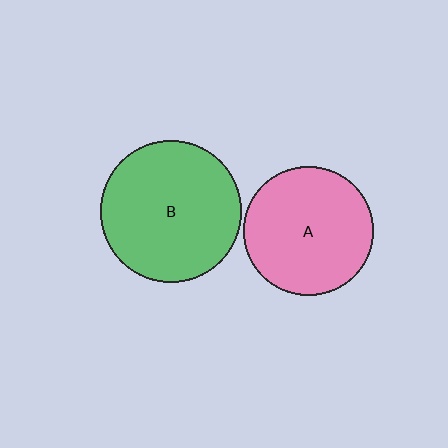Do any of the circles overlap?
No, none of the circles overlap.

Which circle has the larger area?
Circle B (green).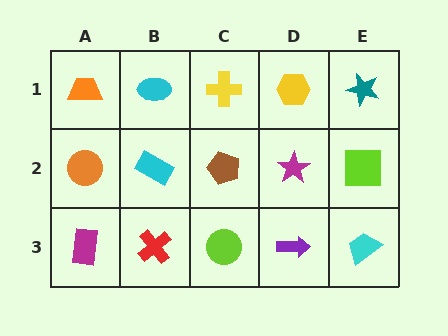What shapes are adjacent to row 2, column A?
An orange trapezoid (row 1, column A), a magenta rectangle (row 3, column A), a cyan rectangle (row 2, column B).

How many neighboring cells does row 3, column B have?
3.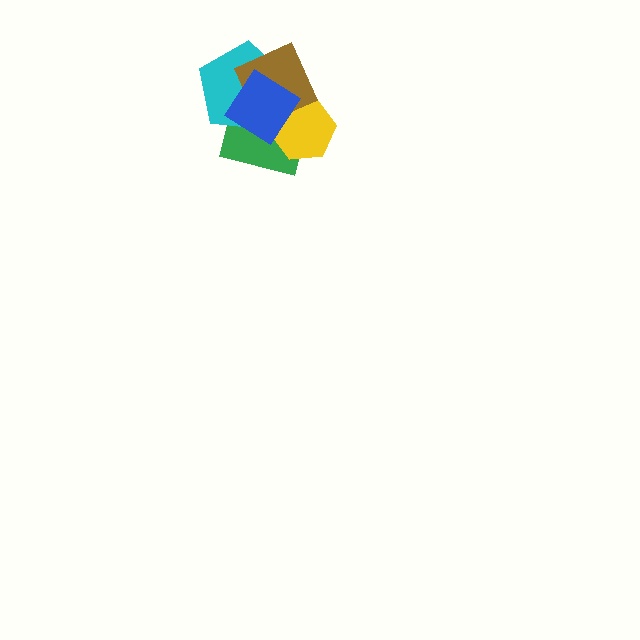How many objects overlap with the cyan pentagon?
4 objects overlap with the cyan pentagon.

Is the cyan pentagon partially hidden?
Yes, it is partially covered by another shape.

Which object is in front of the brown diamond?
The blue diamond is in front of the brown diamond.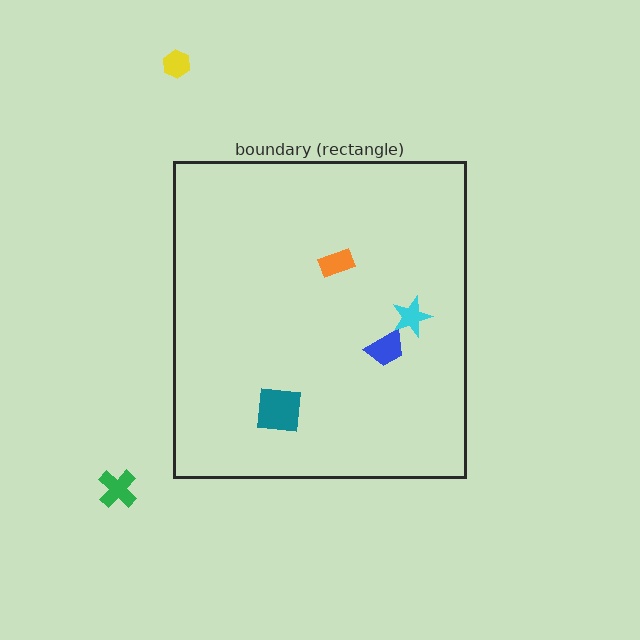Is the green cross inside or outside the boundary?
Outside.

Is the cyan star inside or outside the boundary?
Inside.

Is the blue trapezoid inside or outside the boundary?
Inside.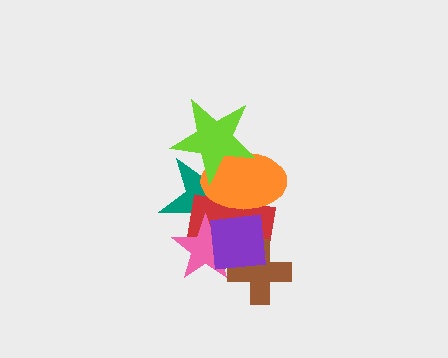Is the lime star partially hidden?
No, no other shape covers it.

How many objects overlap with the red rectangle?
5 objects overlap with the red rectangle.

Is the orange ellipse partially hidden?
Yes, it is partially covered by another shape.